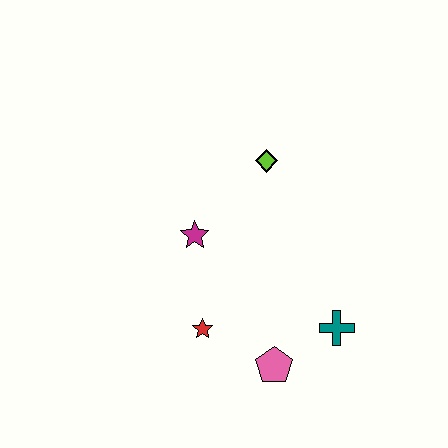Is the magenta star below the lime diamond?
Yes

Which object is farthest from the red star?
The lime diamond is farthest from the red star.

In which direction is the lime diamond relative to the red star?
The lime diamond is above the red star.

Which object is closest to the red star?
The pink pentagon is closest to the red star.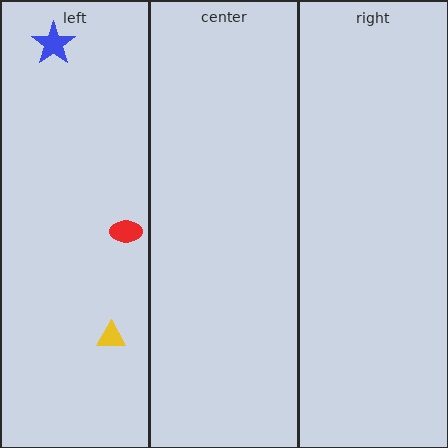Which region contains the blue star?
The left region.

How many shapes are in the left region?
3.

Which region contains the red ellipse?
The left region.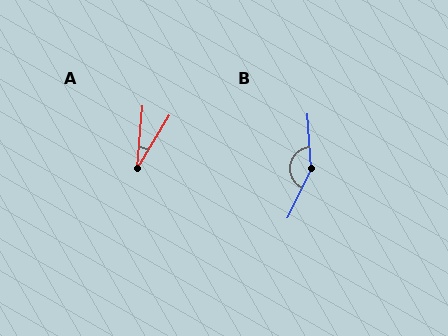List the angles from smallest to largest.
A (26°), B (150°).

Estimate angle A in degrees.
Approximately 26 degrees.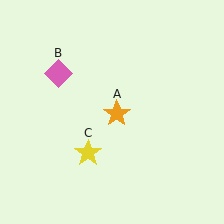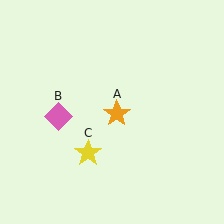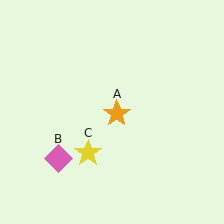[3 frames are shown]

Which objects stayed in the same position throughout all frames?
Orange star (object A) and yellow star (object C) remained stationary.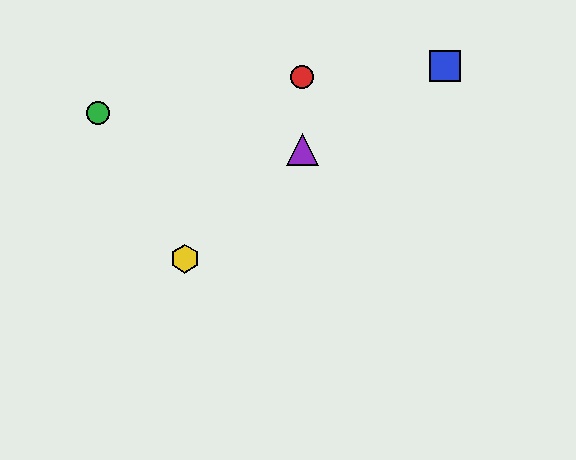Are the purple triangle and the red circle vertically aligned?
Yes, both are at x≈302.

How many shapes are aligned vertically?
2 shapes (the red circle, the purple triangle) are aligned vertically.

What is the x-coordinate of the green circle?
The green circle is at x≈98.